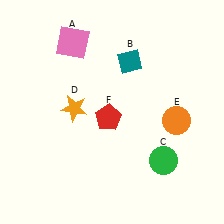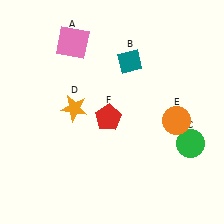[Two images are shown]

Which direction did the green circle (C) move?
The green circle (C) moved right.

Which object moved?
The green circle (C) moved right.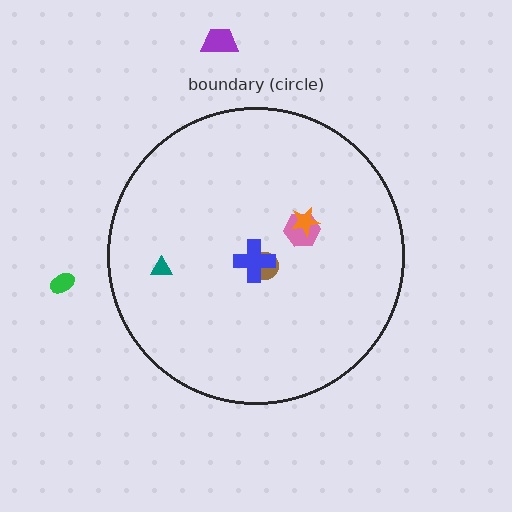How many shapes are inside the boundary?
5 inside, 2 outside.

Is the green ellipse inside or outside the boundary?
Outside.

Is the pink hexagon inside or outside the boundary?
Inside.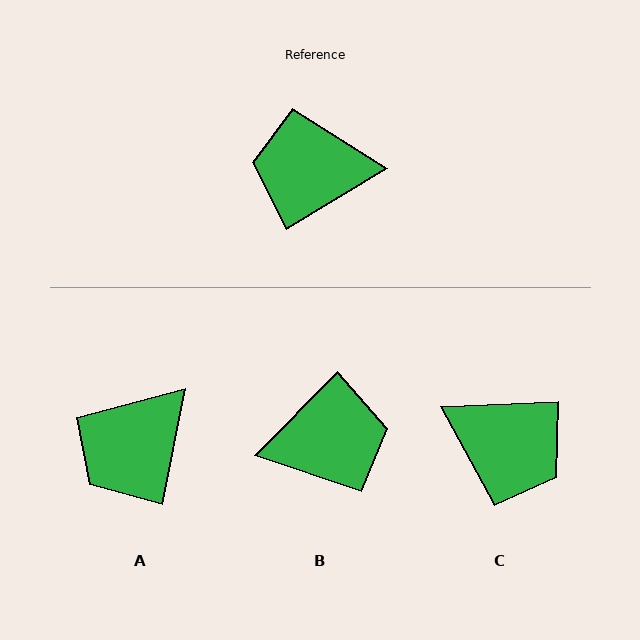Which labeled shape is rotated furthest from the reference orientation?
B, about 166 degrees away.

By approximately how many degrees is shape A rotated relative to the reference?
Approximately 47 degrees counter-clockwise.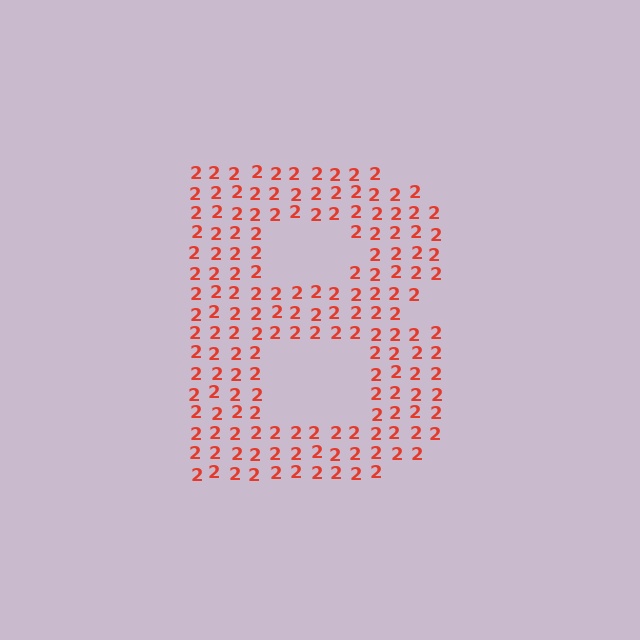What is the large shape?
The large shape is the letter B.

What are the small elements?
The small elements are digit 2's.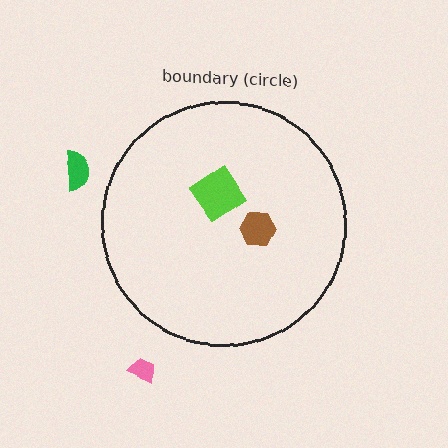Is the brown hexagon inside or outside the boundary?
Inside.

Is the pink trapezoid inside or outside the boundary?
Outside.